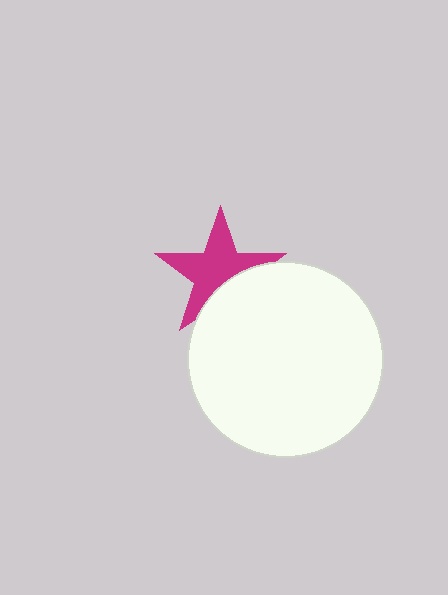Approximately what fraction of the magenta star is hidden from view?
Roughly 31% of the magenta star is hidden behind the white circle.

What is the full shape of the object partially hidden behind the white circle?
The partially hidden object is a magenta star.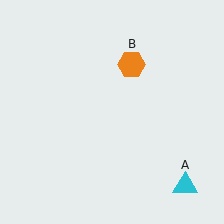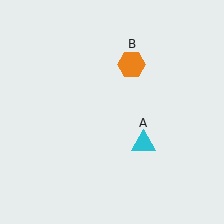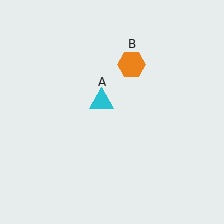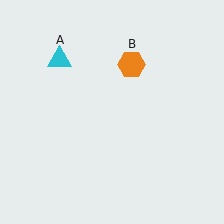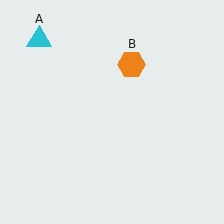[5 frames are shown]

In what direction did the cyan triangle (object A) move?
The cyan triangle (object A) moved up and to the left.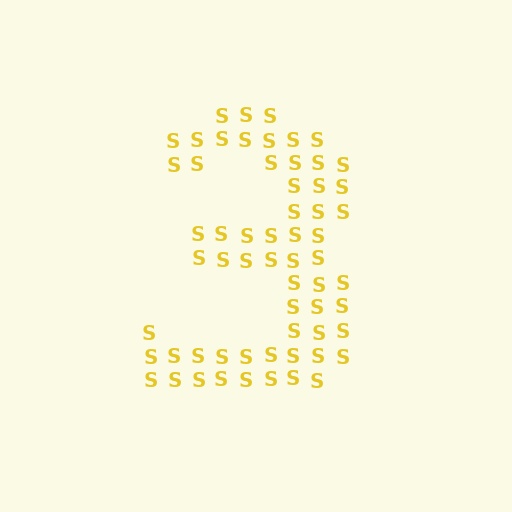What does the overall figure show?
The overall figure shows the digit 3.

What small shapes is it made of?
It is made of small letter S's.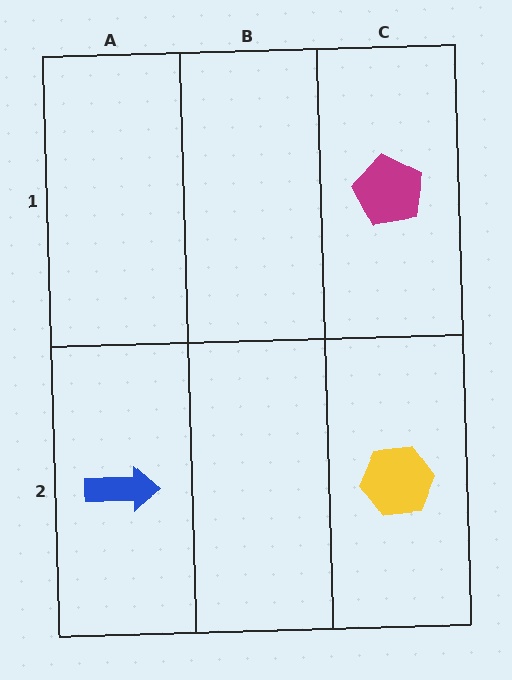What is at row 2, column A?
A blue arrow.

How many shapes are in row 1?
1 shape.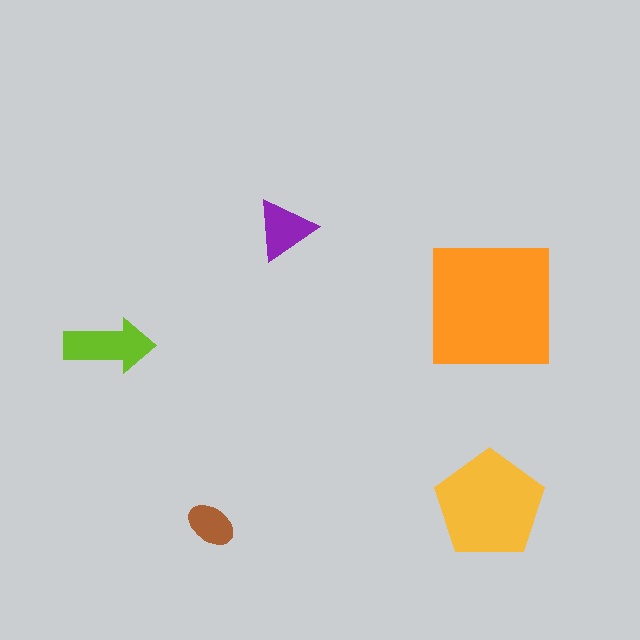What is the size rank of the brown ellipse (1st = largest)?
5th.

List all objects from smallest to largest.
The brown ellipse, the purple triangle, the lime arrow, the yellow pentagon, the orange square.